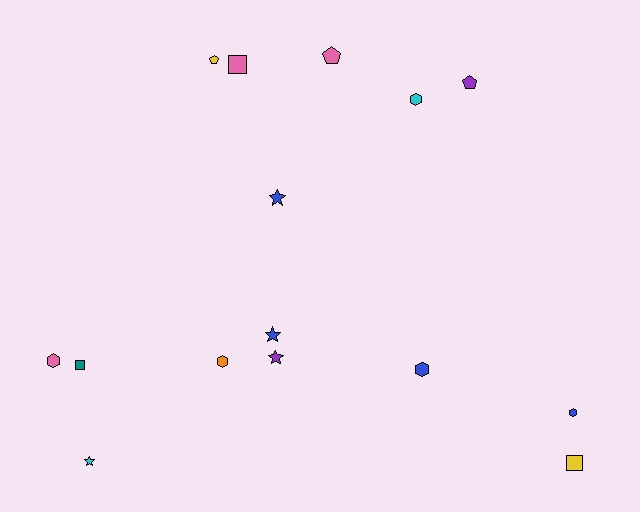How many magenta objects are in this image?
There are no magenta objects.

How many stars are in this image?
There are 4 stars.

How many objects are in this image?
There are 15 objects.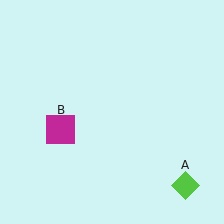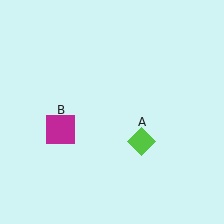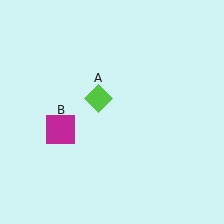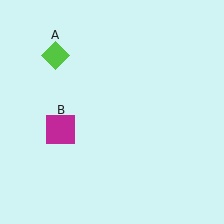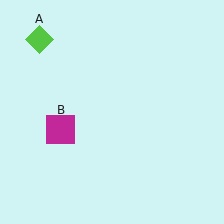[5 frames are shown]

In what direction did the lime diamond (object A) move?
The lime diamond (object A) moved up and to the left.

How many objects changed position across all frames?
1 object changed position: lime diamond (object A).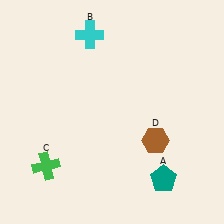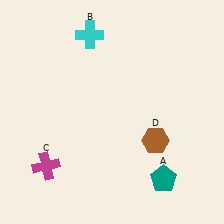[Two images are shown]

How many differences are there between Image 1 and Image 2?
There is 1 difference between the two images.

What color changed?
The cross (C) changed from green in Image 1 to magenta in Image 2.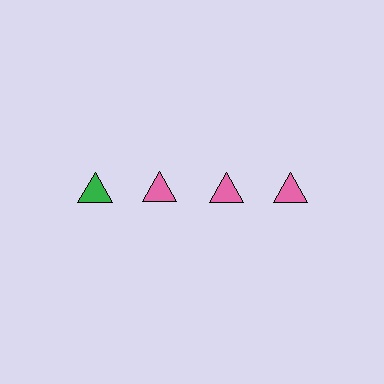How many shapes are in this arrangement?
There are 4 shapes arranged in a grid pattern.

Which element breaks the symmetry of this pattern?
The green triangle in the top row, leftmost column breaks the symmetry. All other shapes are pink triangles.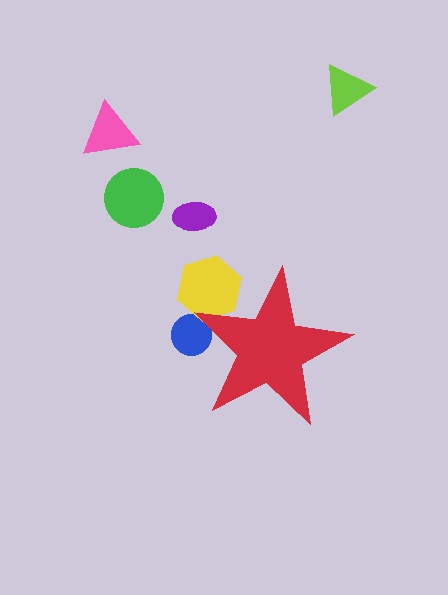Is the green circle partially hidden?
No, the green circle is fully visible.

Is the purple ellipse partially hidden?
No, the purple ellipse is fully visible.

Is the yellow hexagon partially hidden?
Yes, the yellow hexagon is partially hidden behind the red star.